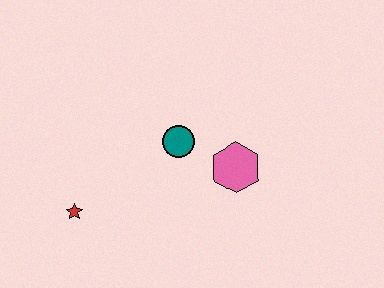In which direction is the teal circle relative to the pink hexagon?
The teal circle is to the left of the pink hexagon.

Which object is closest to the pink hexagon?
The teal circle is closest to the pink hexagon.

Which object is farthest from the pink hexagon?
The red star is farthest from the pink hexagon.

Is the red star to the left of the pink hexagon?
Yes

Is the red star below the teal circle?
Yes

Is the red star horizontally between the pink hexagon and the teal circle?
No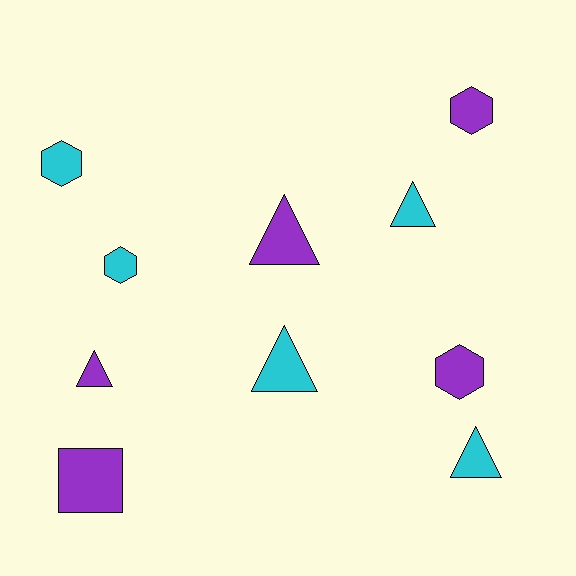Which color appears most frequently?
Cyan, with 5 objects.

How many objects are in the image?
There are 10 objects.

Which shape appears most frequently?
Triangle, with 5 objects.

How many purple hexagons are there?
There are 2 purple hexagons.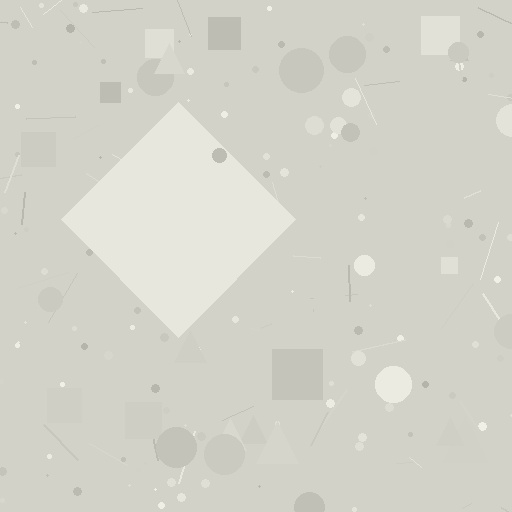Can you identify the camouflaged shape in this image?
The camouflaged shape is a diamond.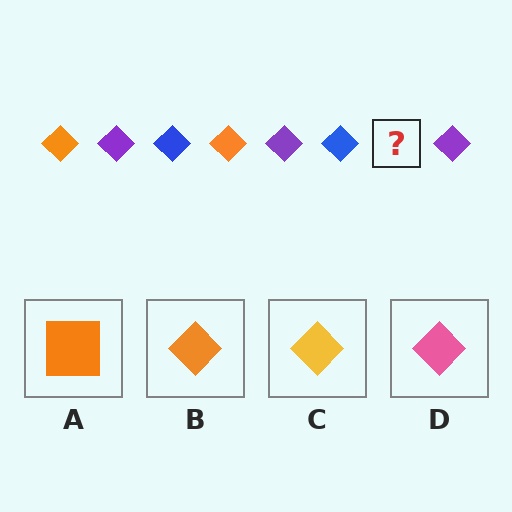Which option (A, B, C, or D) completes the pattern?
B.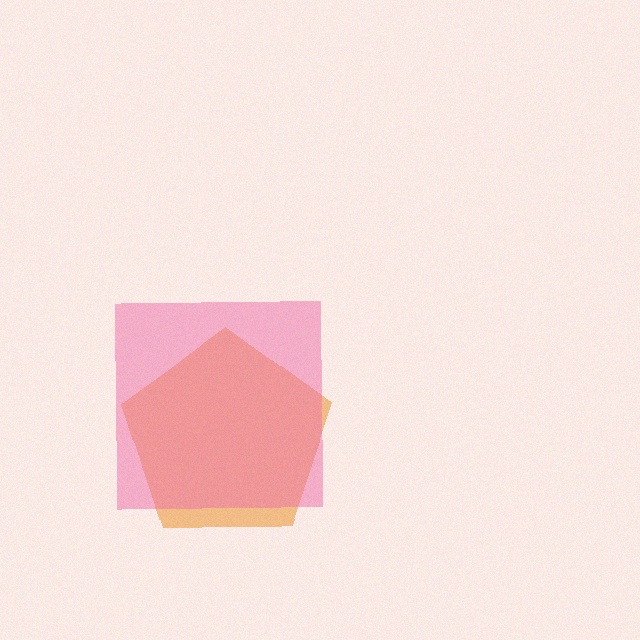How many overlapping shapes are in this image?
There are 2 overlapping shapes in the image.